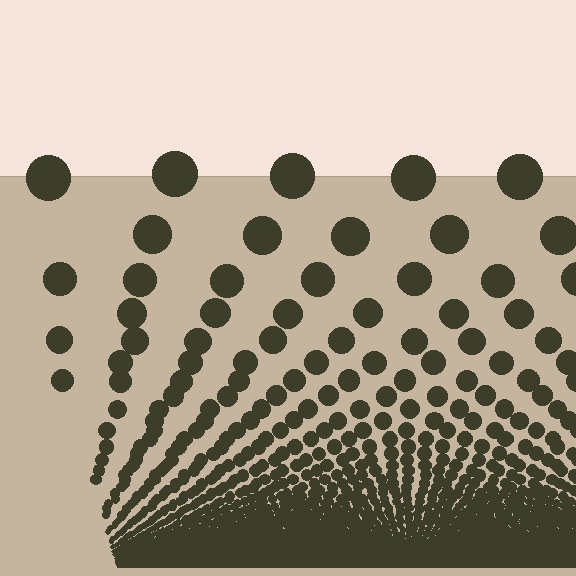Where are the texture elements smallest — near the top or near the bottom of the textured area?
Near the bottom.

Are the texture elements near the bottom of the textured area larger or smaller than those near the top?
Smaller. The gradient is inverted — elements near the bottom are smaller and denser.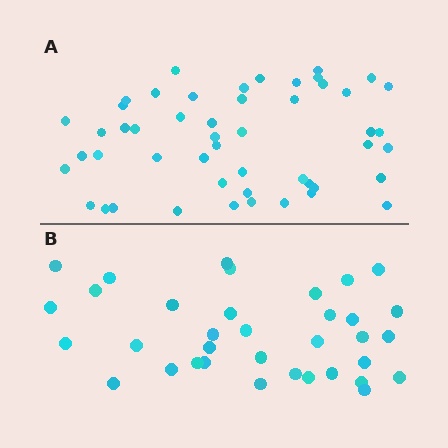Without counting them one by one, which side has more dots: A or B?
Region A (the top region) has more dots.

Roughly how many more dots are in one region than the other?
Region A has approximately 15 more dots than region B.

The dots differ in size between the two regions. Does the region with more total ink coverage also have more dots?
No. Region B has more total ink coverage because its dots are larger, but region A actually contains more individual dots. Total area can be misleading — the number of items is what matters here.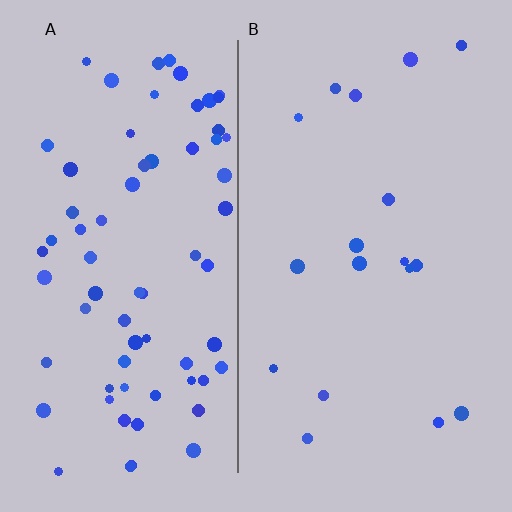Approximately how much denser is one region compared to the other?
Approximately 4.0× — region A over region B.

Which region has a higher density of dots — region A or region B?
A (the left).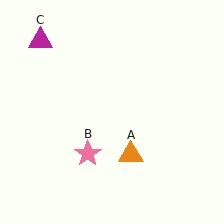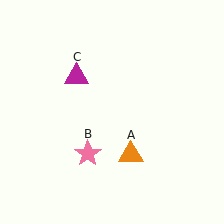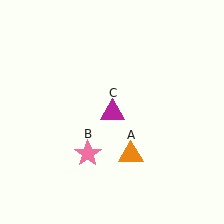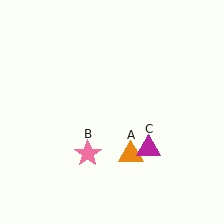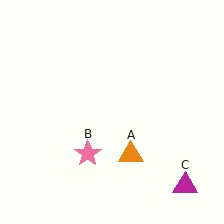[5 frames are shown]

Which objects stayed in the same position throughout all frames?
Orange triangle (object A) and pink star (object B) remained stationary.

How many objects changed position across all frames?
1 object changed position: magenta triangle (object C).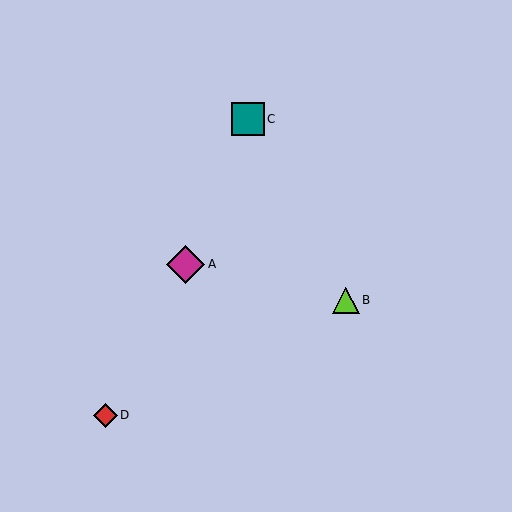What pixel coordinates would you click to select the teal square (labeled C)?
Click at (248, 119) to select the teal square C.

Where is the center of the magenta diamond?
The center of the magenta diamond is at (186, 264).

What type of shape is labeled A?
Shape A is a magenta diamond.